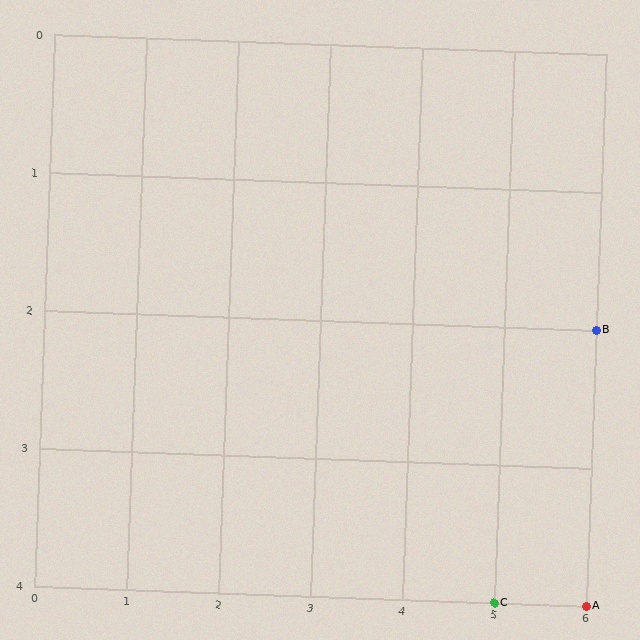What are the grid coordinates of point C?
Point C is at grid coordinates (5, 4).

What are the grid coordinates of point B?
Point B is at grid coordinates (6, 2).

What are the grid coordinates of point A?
Point A is at grid coordinates (6, 4).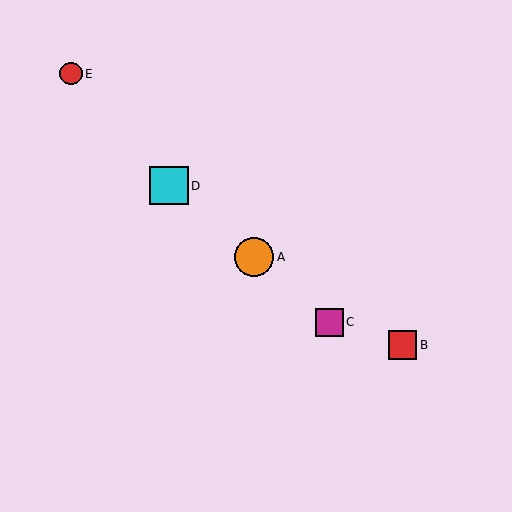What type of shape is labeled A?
Shape A is an orange circle.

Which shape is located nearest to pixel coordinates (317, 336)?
The magenta square (labeled C) at (329, 322) is nearest to that location.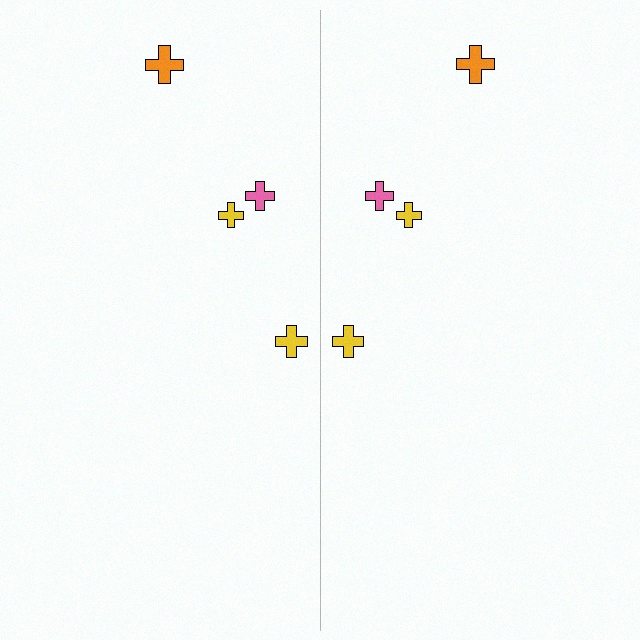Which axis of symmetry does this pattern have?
The pattern has a vertical axis of symmetry running through the center of the image.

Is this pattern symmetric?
Yes, this pattern has bilateral (reflection) symmetry.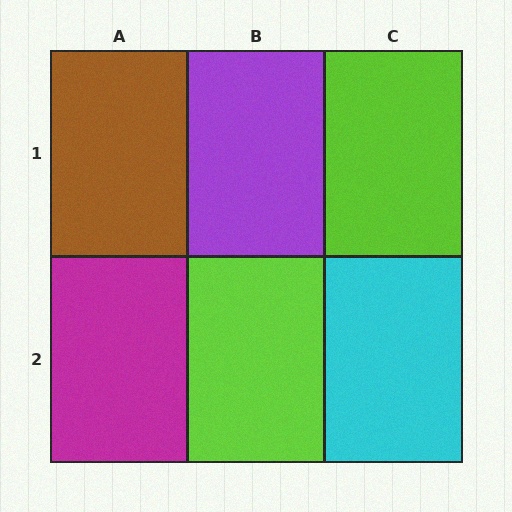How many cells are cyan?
1 cell is cyan.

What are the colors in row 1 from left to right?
Brown, purple, lime.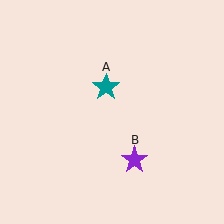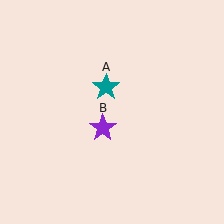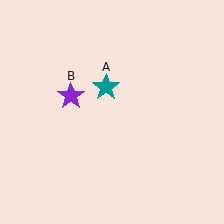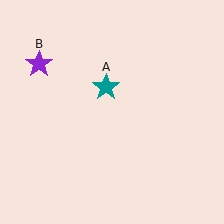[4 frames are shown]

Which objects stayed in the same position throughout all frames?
Teal star (object A) remained stationary.